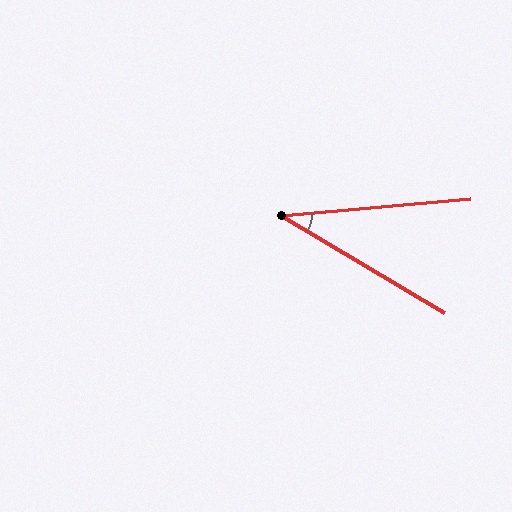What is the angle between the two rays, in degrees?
Approximately 36 degrees.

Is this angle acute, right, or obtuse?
It is acute.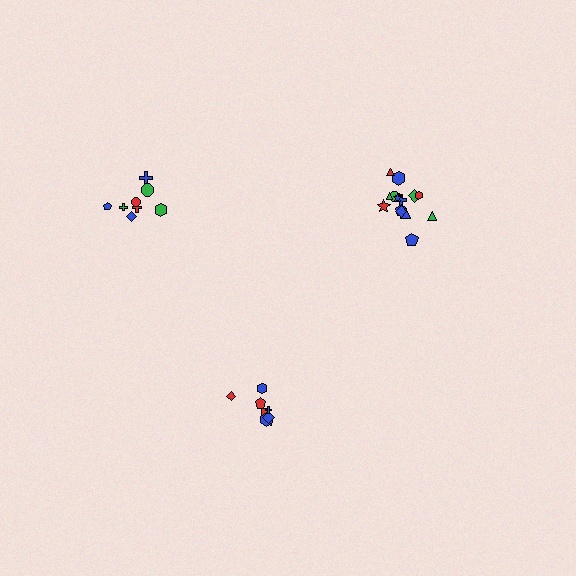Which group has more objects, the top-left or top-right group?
The top-right group.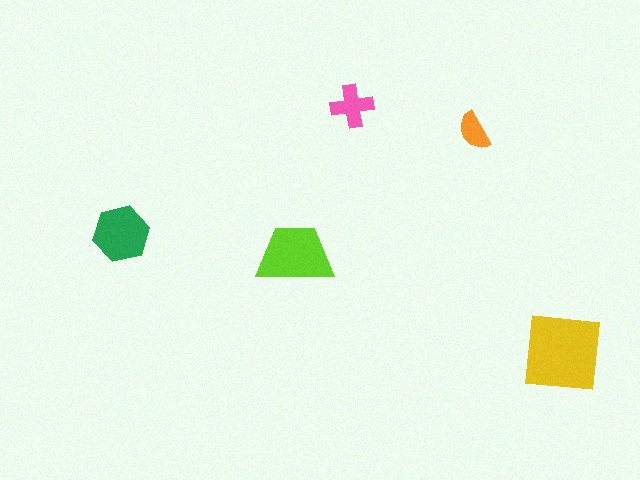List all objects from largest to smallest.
The yellow square, the lime trapezoid, the green hexagon, the pink cross, the orange semicircle.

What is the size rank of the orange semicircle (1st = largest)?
5th.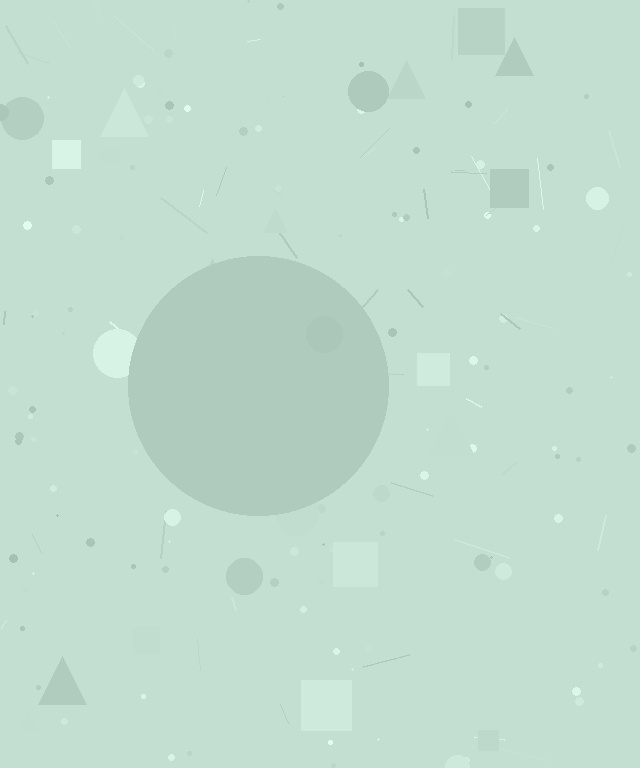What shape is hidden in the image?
A circle is hidden in the image.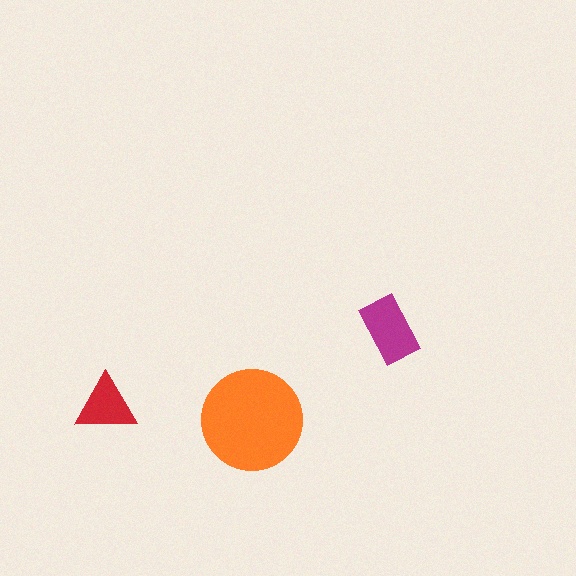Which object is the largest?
The orange circle.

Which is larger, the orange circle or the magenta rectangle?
The orange circle.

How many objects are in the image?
There are 3 objects in the image.